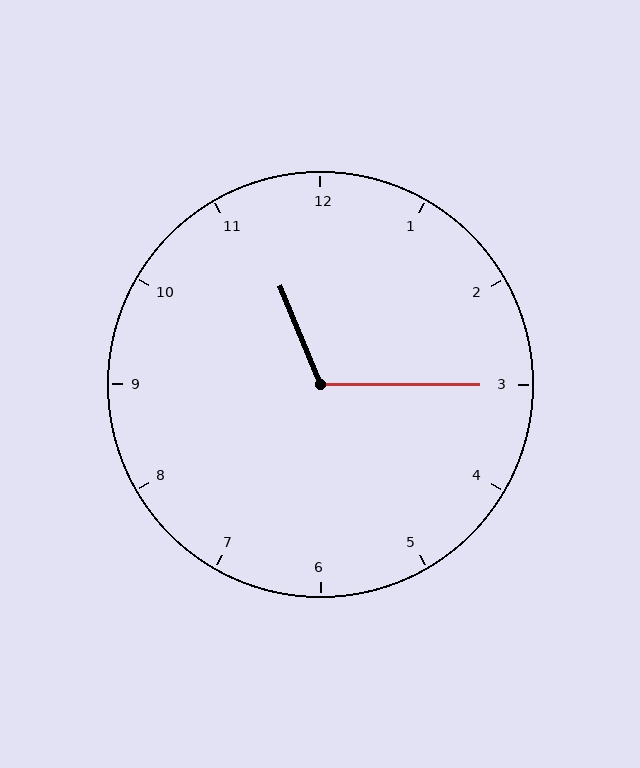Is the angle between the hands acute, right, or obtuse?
It is obtuse.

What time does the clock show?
11:15.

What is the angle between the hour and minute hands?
Approximately 112 degrees.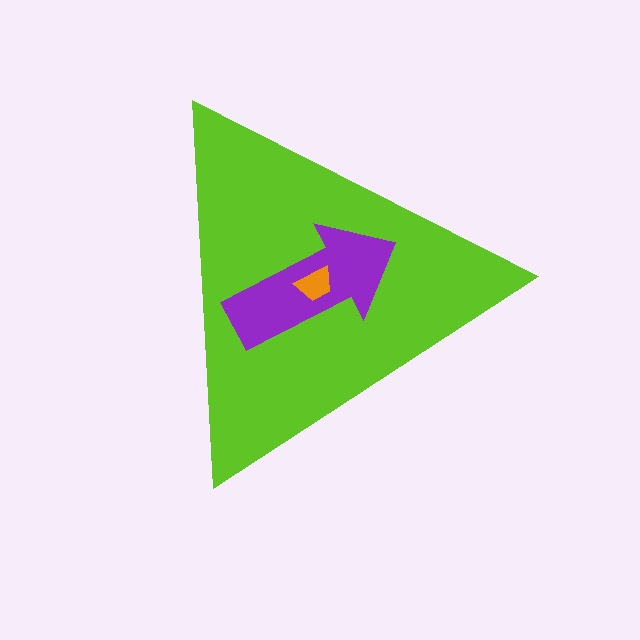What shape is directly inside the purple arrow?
The orange trapezoid.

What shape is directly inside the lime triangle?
The purple arrow.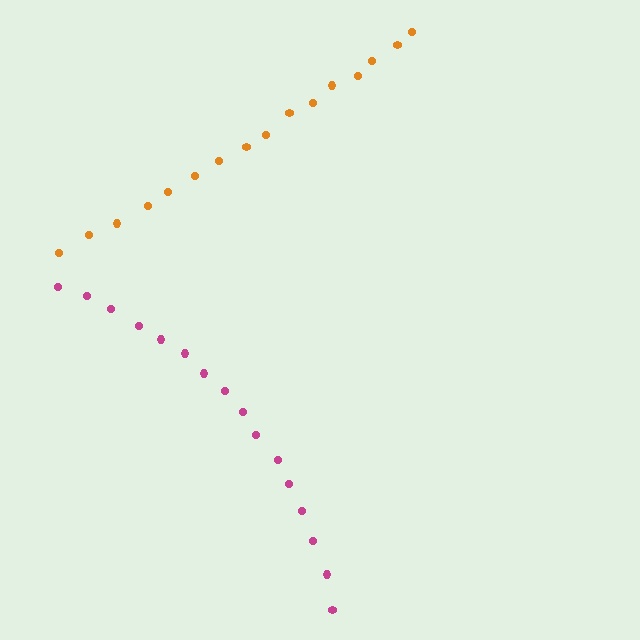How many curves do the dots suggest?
There are 2 distinct paths.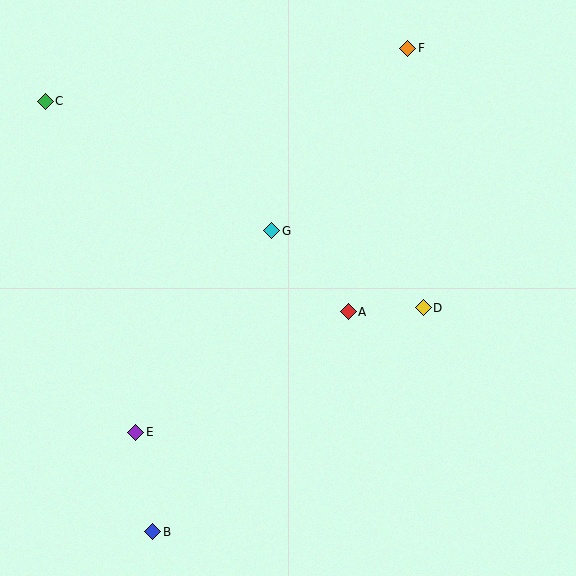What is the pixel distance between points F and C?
The distance between F and C is 367 pixels.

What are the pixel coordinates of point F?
Point F is at (408, 48).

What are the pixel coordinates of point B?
Point B is at (153, 532).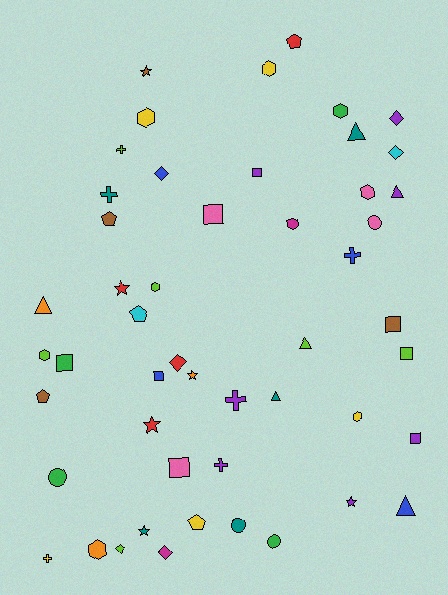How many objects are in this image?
There are 50 objects.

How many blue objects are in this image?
There are 4 blue objects.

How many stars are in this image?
There are 6 stars.